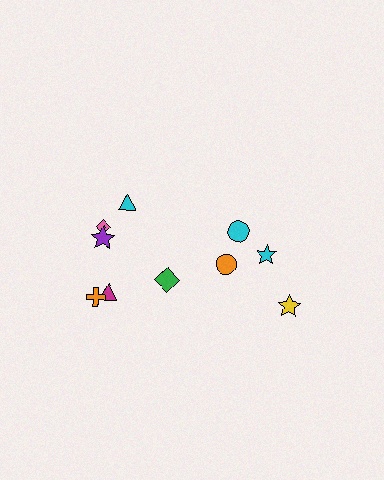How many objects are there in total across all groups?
There are 10 objects.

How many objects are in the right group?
There are 4 objects.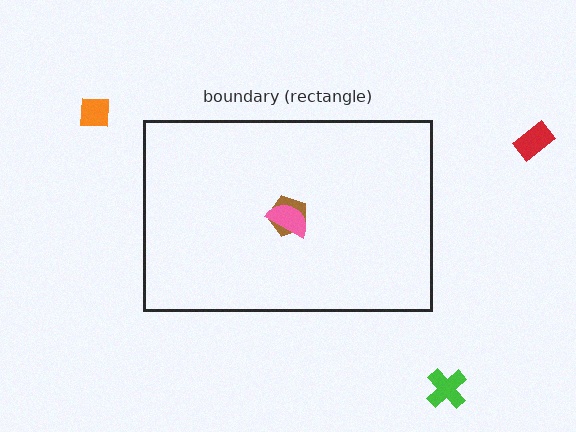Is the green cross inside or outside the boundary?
Outside.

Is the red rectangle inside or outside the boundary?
Outside.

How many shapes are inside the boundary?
2 inside, 3 outside.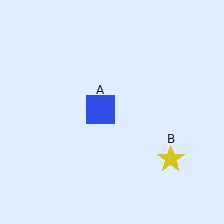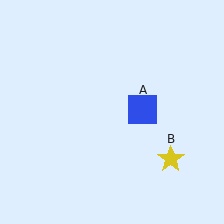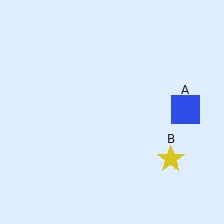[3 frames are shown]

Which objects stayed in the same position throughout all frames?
Yellow star (object B) remained stationary.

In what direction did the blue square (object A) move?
The blue square (object A) moved right.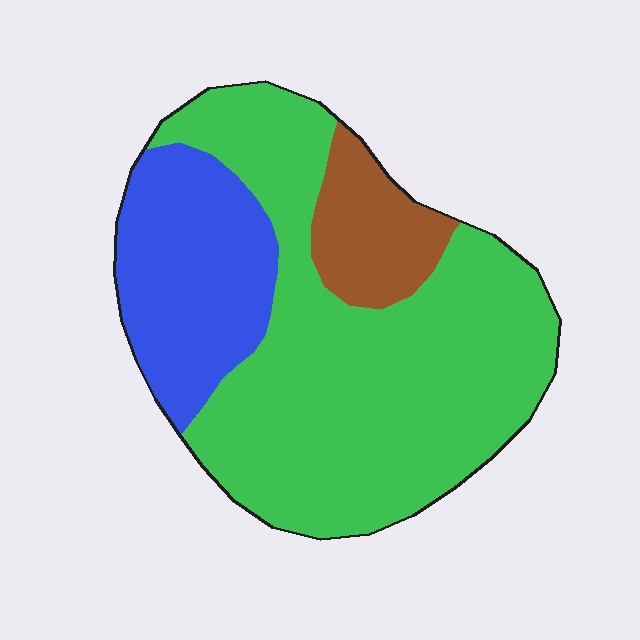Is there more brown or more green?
Green.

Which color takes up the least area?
Brown, at roughly 10%.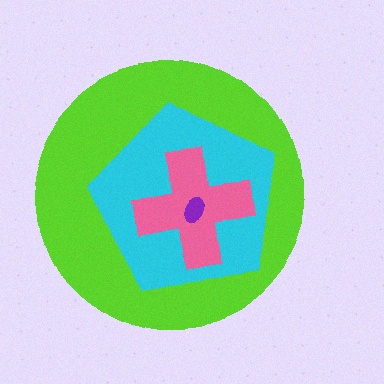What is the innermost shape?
The purple ellipse.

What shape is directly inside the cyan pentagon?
The pink cross.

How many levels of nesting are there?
4.